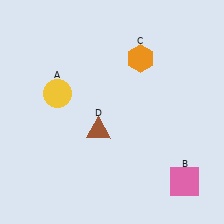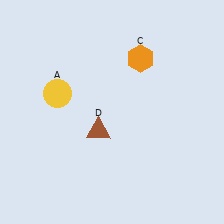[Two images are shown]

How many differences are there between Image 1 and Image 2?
There is 1 difference between the two images.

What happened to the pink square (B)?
The pink square (B) was removed in Image 2. It was in the bottom-right area of Image 1.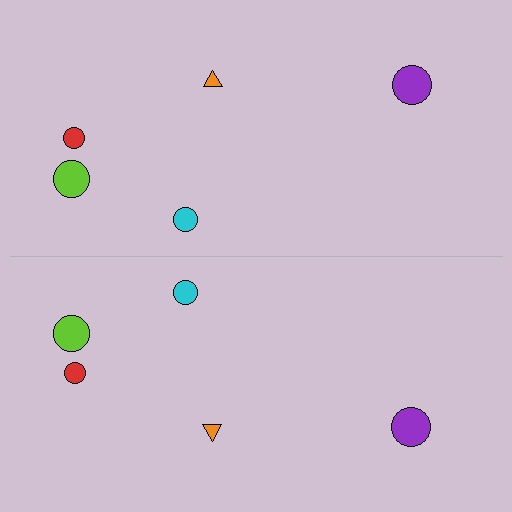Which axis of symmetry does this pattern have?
The pattern has a horizontal axis of symmetry running through the center of the image.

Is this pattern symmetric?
Yes, this pattern has bilateral (reflection) symmetry.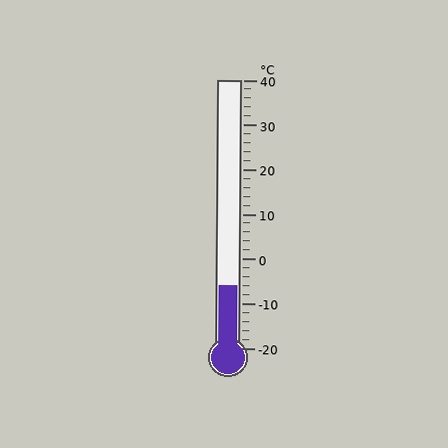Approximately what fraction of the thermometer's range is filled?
The thermometer is filled to approximately 25% of its range.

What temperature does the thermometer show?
The thermometer shows approximately -6°C.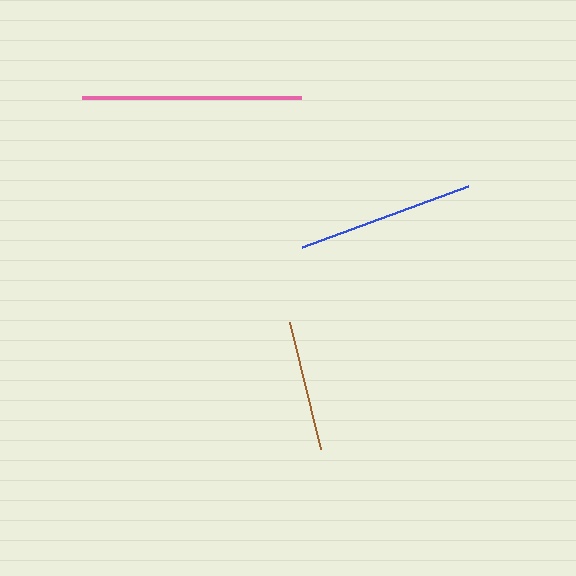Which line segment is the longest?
The pink line is the longest at approximately 219 pixels.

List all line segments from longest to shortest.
From longest to shortest: pink, blue, brown.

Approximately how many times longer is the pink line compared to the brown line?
The pink line is approximately 1.7 times the length of the brown line.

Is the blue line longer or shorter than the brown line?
The blue line is longer than the brown line.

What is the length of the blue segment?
The blue segment is approximately 177 pixels long.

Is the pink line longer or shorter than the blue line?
The pink line is longer than the blue line.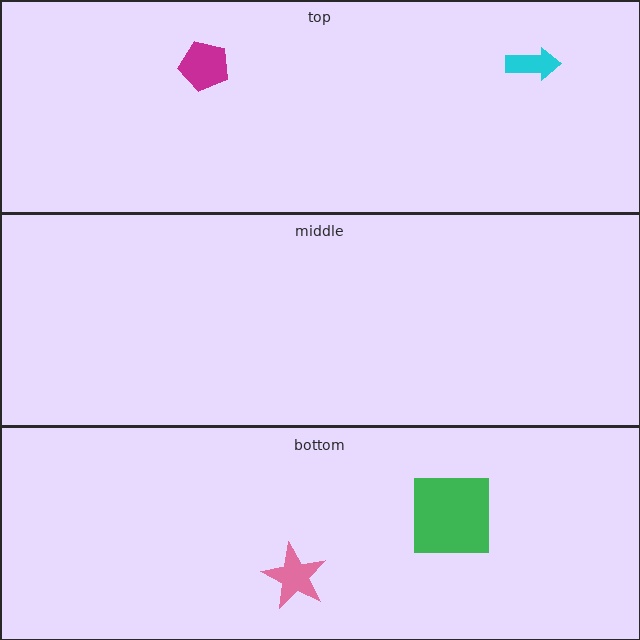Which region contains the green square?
The bottom region.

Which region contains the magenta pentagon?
The top region.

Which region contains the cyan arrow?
The top region.